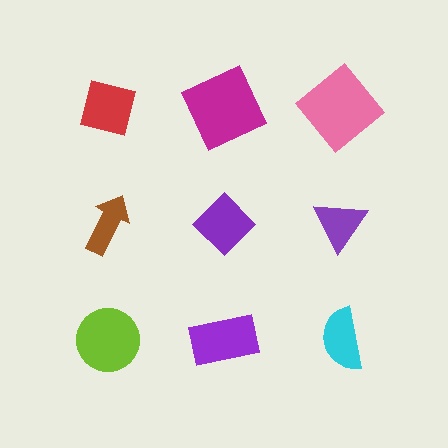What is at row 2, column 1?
A brown arrow.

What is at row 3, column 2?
A purple rectangle.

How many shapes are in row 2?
3 shapes.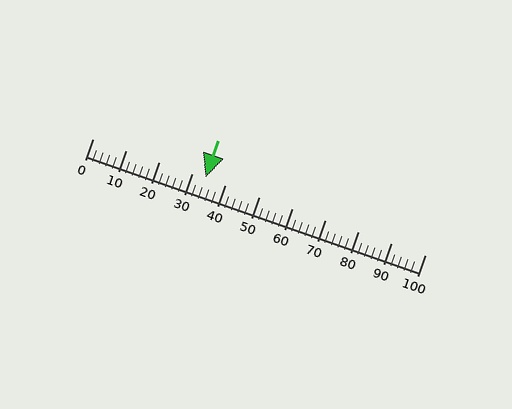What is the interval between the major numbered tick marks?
The major tick marks are spaced 10 units apart.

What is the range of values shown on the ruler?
The ruler shows values from 0 to 100.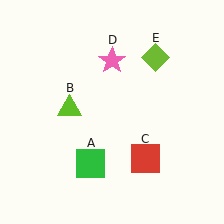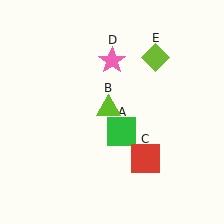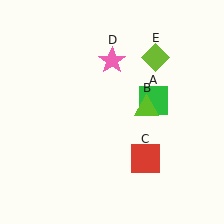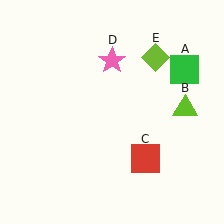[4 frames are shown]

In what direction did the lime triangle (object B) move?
The lime triangle (object B) moved right.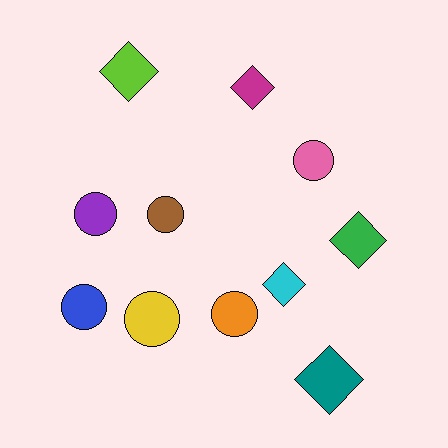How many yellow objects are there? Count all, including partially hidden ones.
There is 1 yellow object.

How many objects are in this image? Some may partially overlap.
There are 11 objects.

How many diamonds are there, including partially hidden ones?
There are 5 diamonds.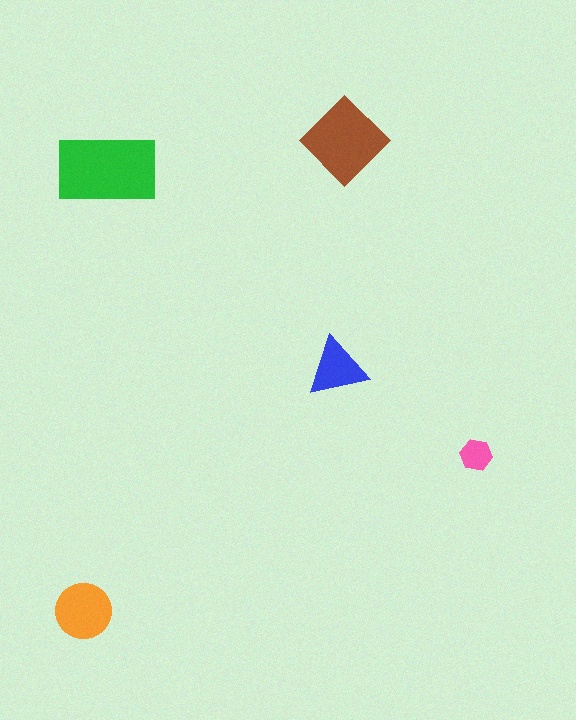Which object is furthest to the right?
The pink hexagon is rightmost.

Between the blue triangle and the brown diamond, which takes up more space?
The brown diamond.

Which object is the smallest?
The pink hexagon.